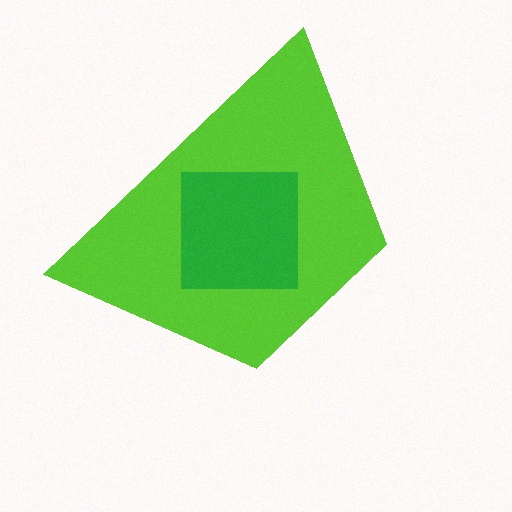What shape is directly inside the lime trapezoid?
The green square.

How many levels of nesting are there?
2.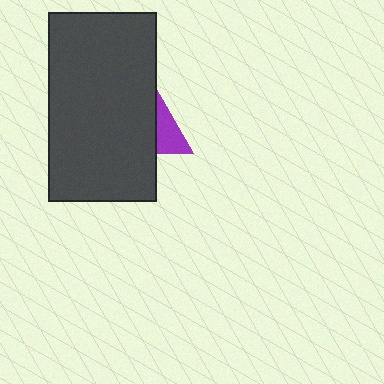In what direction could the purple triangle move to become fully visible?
The purple triangle could move right. That would shift it out from behind the dark gray rectangle entirely.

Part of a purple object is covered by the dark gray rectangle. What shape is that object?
It is a triangle.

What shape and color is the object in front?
The object in front is a dark gray rectangle.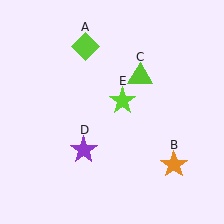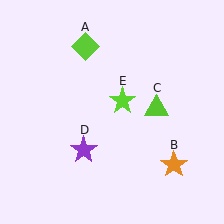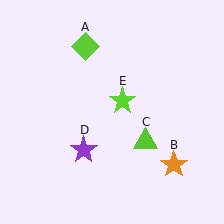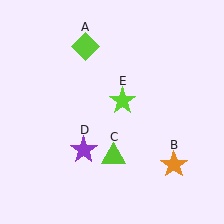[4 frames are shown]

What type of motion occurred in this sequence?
The lime triangle (object C) rotated clockwise around the center of the scene.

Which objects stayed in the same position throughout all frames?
Lime diamond (object A) and orange star (object B) and purple star (object D) and lime star (object E) remained stationary.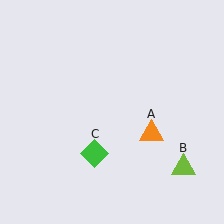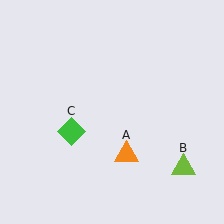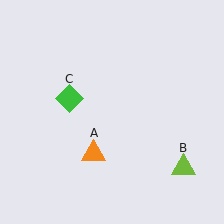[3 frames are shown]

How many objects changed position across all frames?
2 objects changed position: orange triangle (object A), green diamond (object C).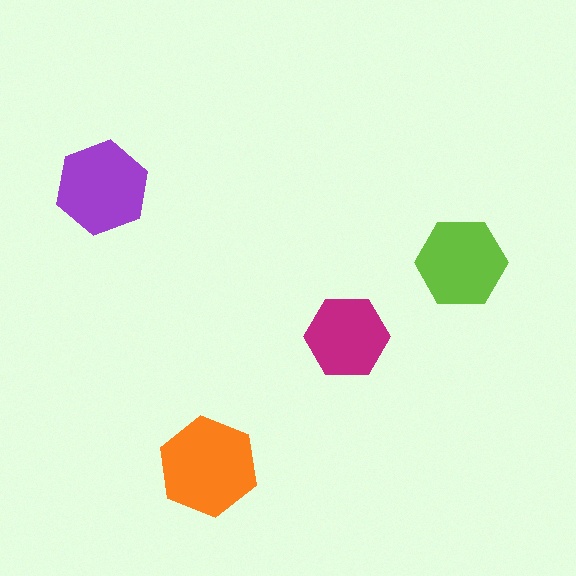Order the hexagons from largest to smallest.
the orange one, the purple one, the lime one, the magenta one.